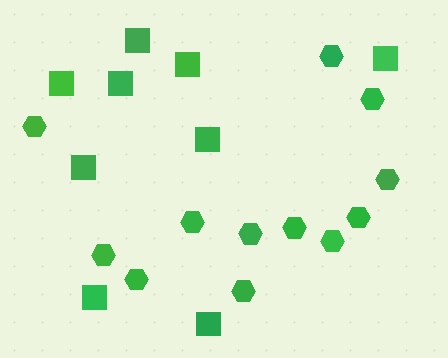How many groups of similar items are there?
There are 2 groups: one group of squares (9) and one group of hexagons (12).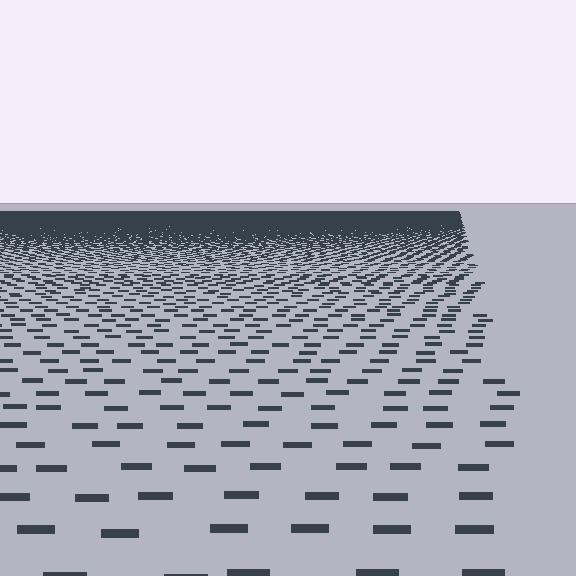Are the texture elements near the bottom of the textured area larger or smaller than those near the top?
Larger. Near the bottom, elements are closer to the viewer and appear at a bigger on-screen size.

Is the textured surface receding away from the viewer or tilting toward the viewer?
The surface is receding away from the viewer. Texture elements get smaller and denser toward the top.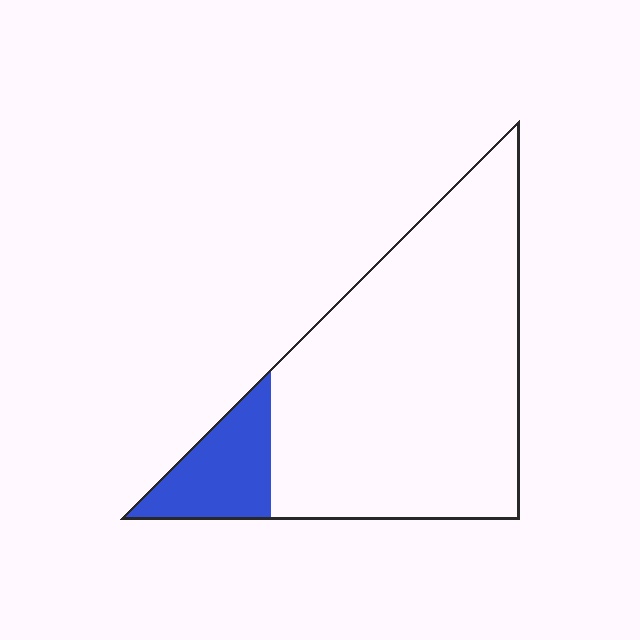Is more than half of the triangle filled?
No.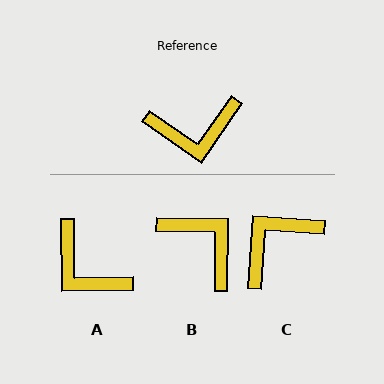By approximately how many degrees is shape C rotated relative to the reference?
Approximately 149 degrees clockwise.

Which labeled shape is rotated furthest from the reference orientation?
C, about 149 degrees away.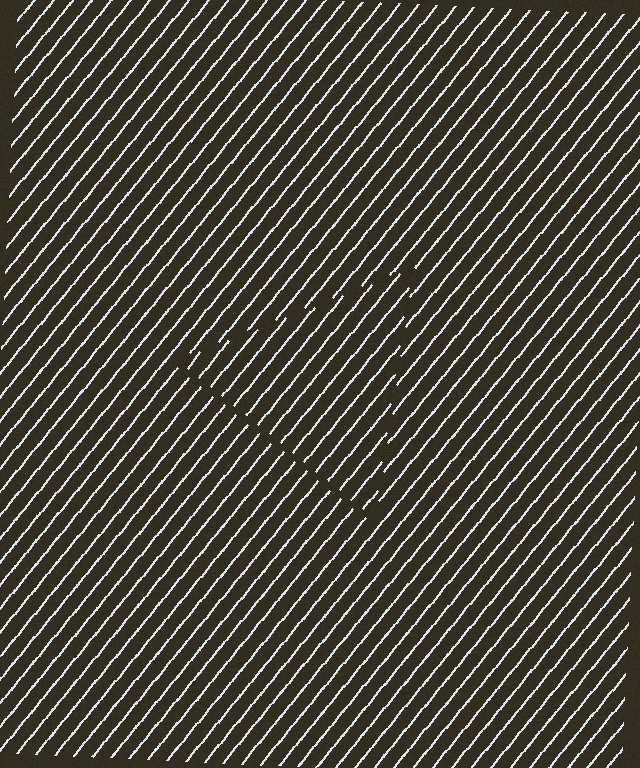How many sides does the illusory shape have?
3 sides — the line-ends trace a triangle.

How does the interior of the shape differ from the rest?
The interior of the shape contains the same grating, shifted by half a period — the contour is defined by the phase discontinuity where line-ends from the inner and outer gratings abut.